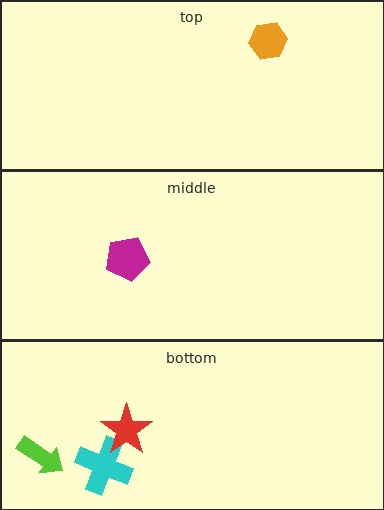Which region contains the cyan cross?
The bottom region.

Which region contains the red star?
The bottom region.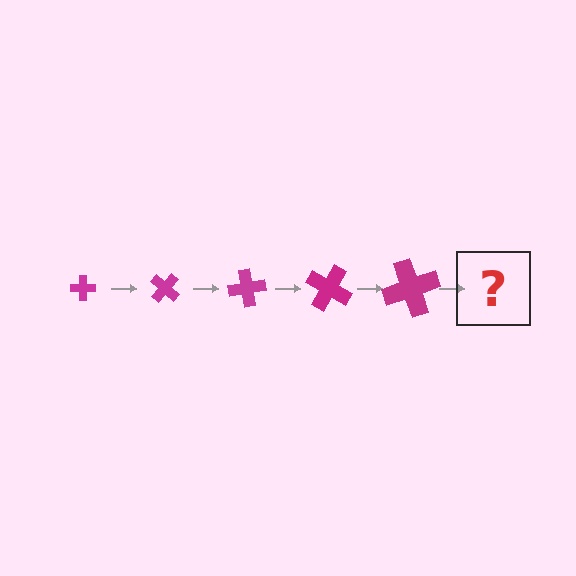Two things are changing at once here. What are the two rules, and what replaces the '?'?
The two rules are that the cross grows larger each step and it rotates 40 degrees each step. The '?' should be a cross, larger than the previous one and rotated 200 degrees from the start.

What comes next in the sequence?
The next element should be a cross, larger than the previous one and rotated 200 degrees from the start.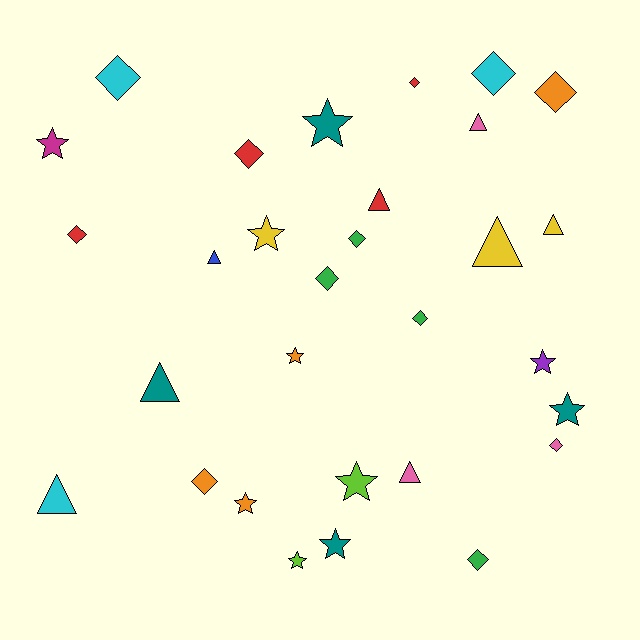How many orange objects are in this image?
There are 4 orange objects.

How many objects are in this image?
There are 30 objects.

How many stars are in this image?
There are 10 stars.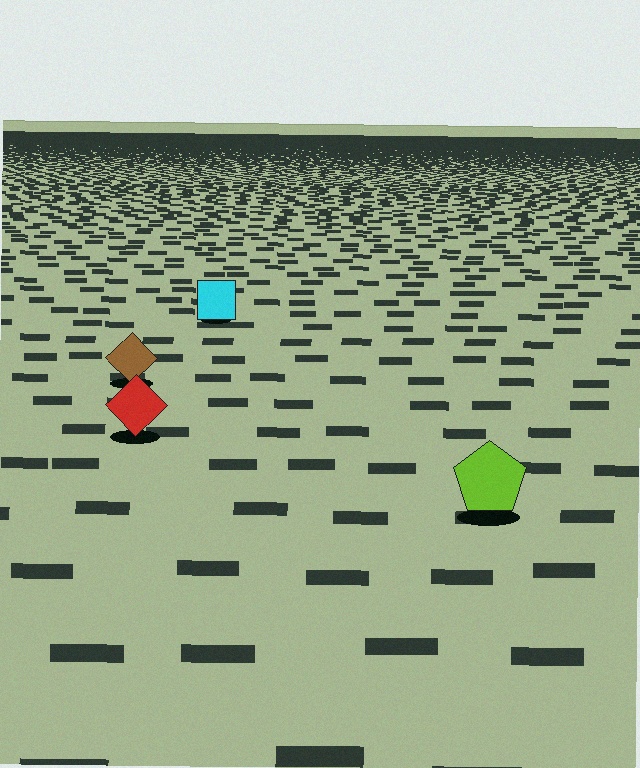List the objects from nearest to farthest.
From nearest to farthest: the lime pentagon, the red diamond, the brown diamond, the cyan square.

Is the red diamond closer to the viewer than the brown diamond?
Yes. The red diamond is closer — you can tell from the texture gradient: the ground texture is coarser near it.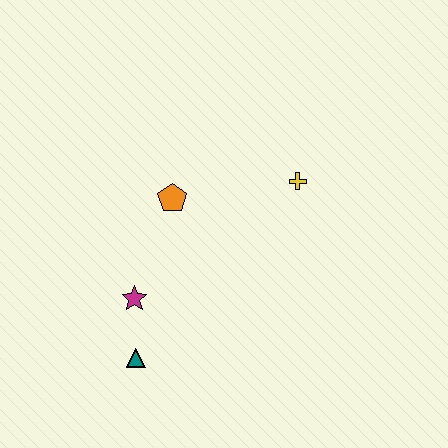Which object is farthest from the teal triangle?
The yellow cross is farthest from the teal triangle.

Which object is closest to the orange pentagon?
The magenta star is closest to the orange pentagon.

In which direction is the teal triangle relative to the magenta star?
The teal triangle is below the magenta star.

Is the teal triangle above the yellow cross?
No